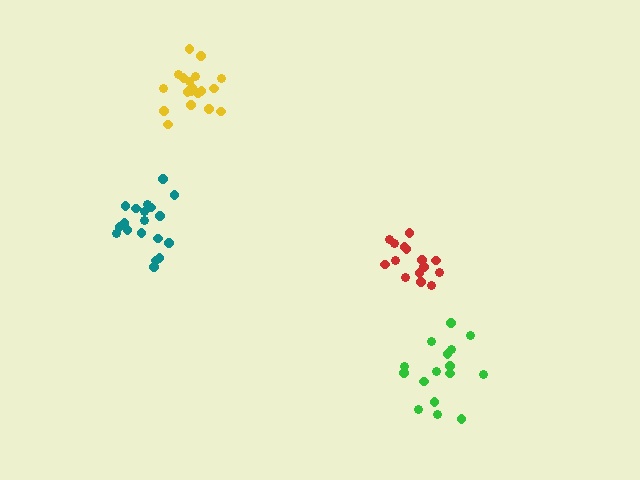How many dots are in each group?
Group 1: 19 dots, Group 2: 15 dots, Group 3: 16 dots, Group 4: 19 dots (69 total).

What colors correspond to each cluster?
The clusters are colored: yellow, red, green, teal.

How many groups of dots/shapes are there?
There are 4 groups.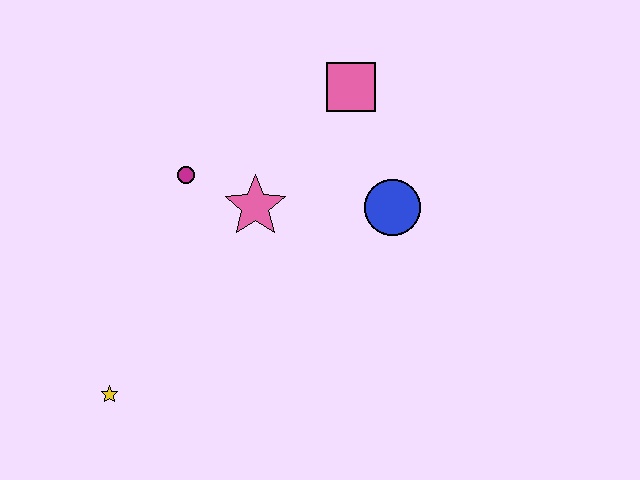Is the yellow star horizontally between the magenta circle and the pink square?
No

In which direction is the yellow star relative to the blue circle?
The yellow star is to the left of the blue circle.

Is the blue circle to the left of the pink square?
No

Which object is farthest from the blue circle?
The yellow star is farthest from the blue circle.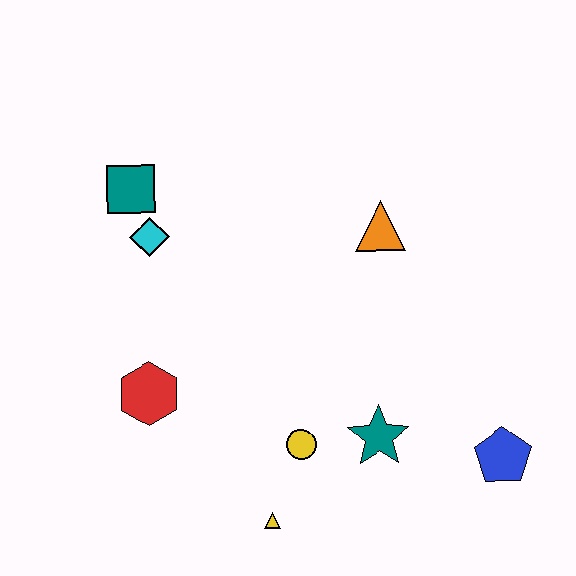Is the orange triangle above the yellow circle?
Yes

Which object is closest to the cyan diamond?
The teal square is closest to the cyan diamond.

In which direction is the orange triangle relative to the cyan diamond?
The orange triangle is to the right of the cyan diamond.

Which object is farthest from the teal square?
The blue pentagon is farthest from the teal square.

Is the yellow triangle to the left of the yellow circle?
Yes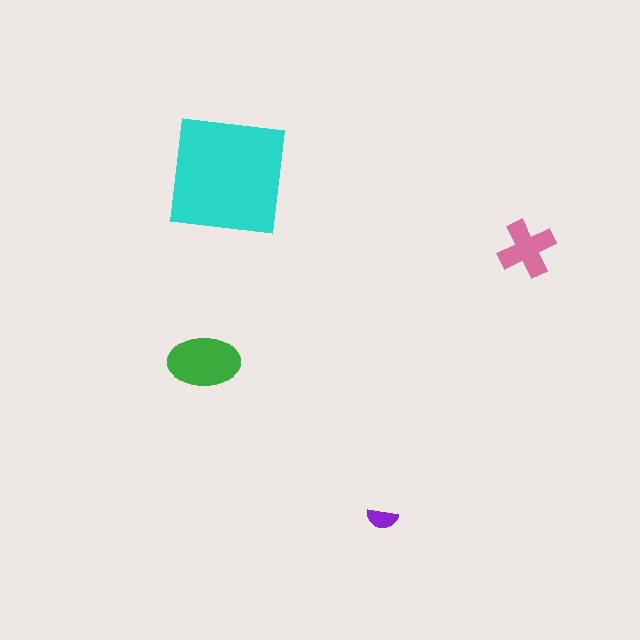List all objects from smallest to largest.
The purple semicircle, the pink cross, the green ellipse, the cyan square.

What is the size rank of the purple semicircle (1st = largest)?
4th.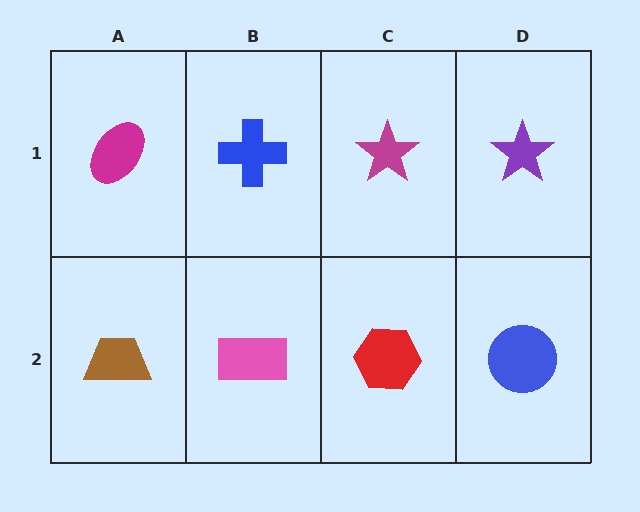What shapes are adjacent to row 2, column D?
A purple star (row 1, column D), a red hexagon (row 2, column C).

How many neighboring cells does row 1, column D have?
2.